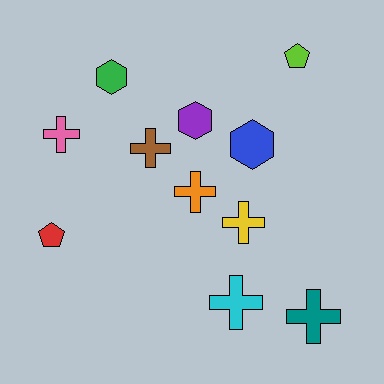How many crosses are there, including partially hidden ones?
There are 6 crosses.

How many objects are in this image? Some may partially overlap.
There are 11 objects.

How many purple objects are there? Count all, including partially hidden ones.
There is 1 purple object.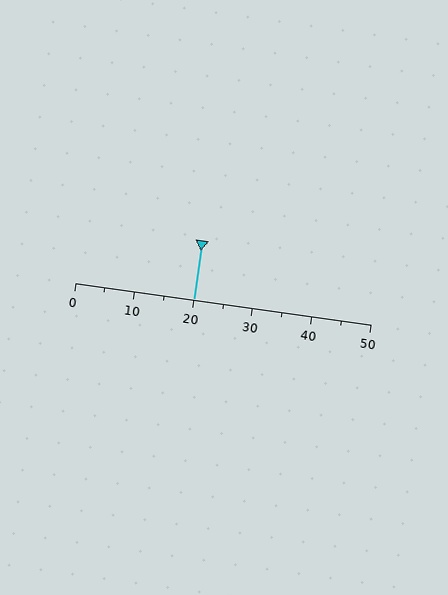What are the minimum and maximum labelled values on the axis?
The axis runs from 0 to 50.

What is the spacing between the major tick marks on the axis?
The major ticks are spaced 10 apart.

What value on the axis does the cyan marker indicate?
The marker indicates approximately 20.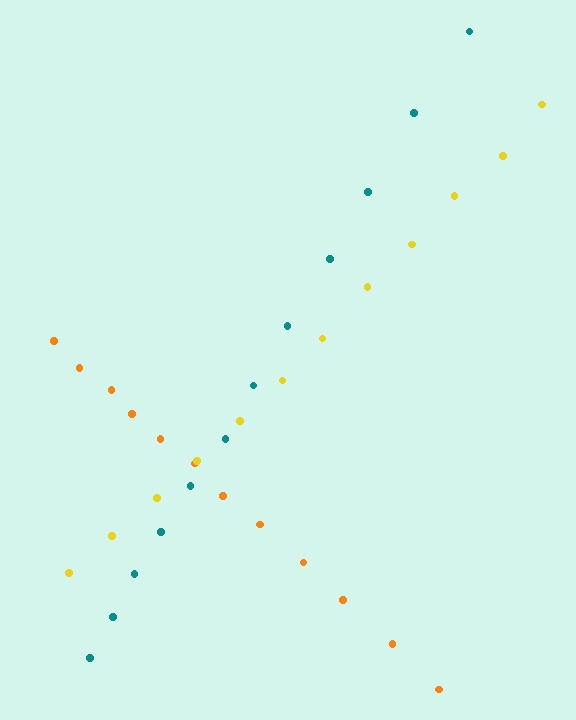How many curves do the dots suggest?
There are 3 distinct paths.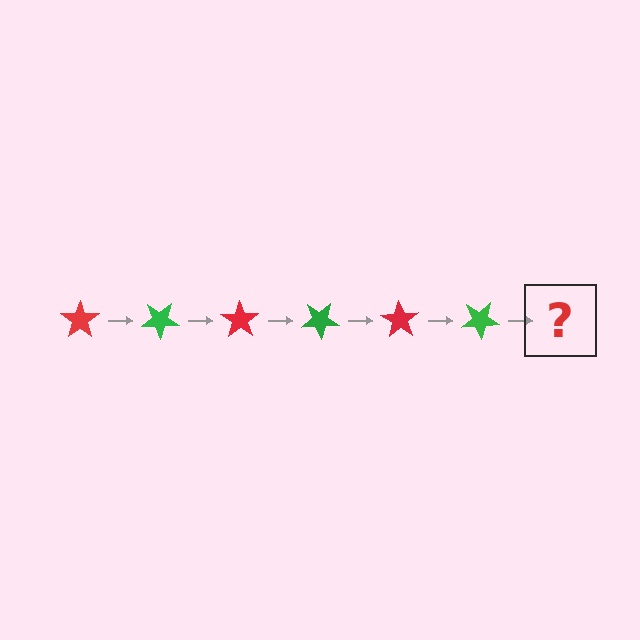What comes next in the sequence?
The next element should be a red star, rotated 210 degrees from the start.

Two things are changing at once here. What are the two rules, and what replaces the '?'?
The two rules are that it rotates 35 degrees each step and the color cycles through red and green. The '?' should be a red star, rotated 210 degrees from the start.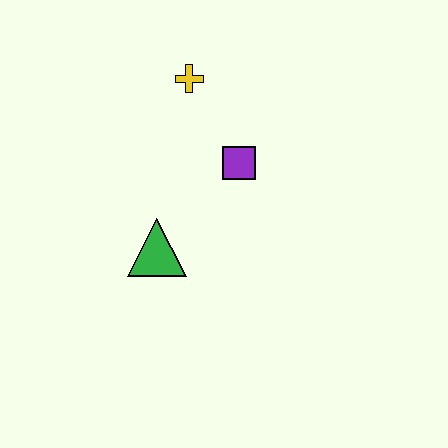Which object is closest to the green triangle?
The purple square is closest to the green triangle.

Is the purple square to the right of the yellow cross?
Yes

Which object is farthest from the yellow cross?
The green triangle is farthest from the yellow cross.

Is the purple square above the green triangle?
Yes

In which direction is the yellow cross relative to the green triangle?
The yellow cross is above the green triangle.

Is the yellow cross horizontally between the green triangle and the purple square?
Yes